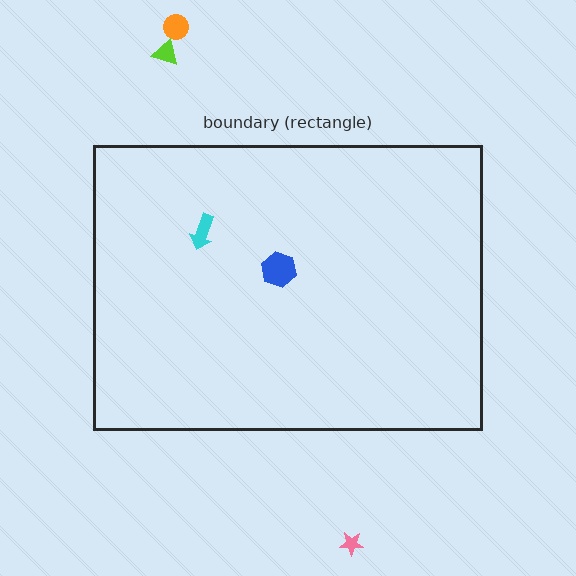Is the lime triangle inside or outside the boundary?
Outside.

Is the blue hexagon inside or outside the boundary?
Inside.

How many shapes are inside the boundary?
2 inside, 3 outside.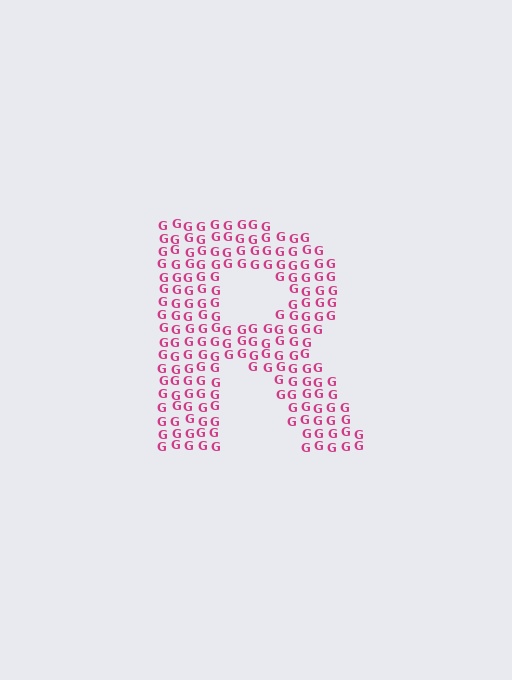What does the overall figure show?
The overall figure shows the letter R.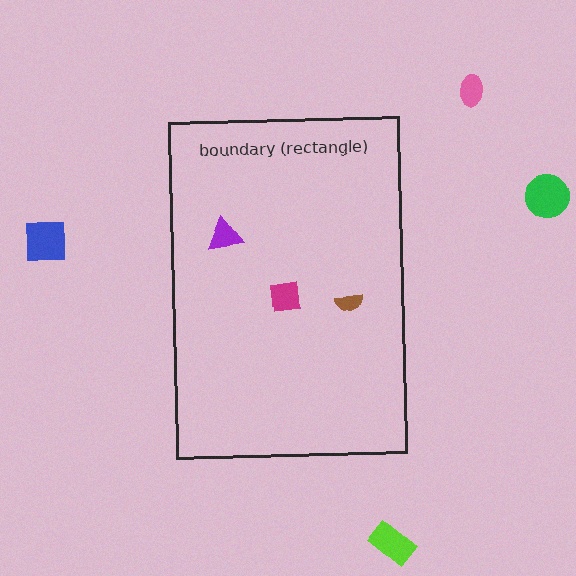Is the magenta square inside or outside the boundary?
Inside.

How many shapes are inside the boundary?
3 inside, 4 outside.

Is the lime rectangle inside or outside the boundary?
Outside.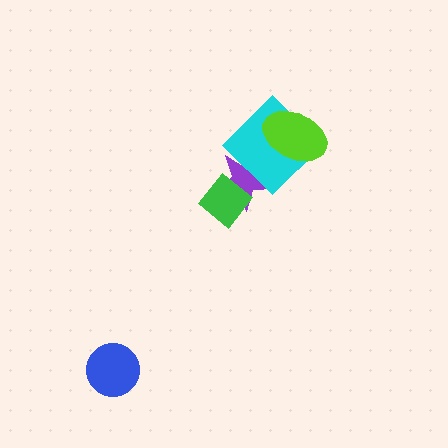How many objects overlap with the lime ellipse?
1 object overlaps with the lime ellipse.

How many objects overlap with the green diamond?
1 object overlaps with the green diamond.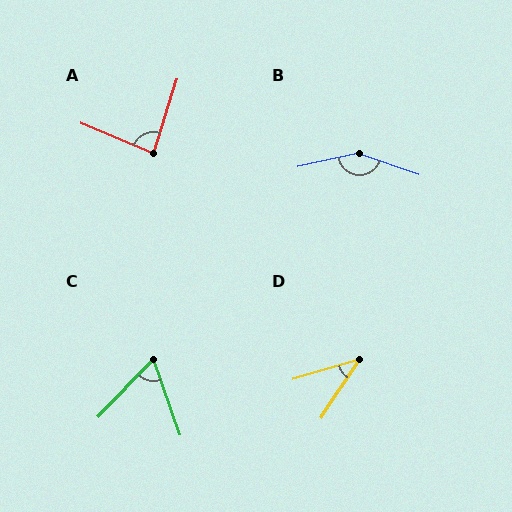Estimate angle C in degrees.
Approximately 64 degrees.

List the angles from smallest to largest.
D (40°), C (64°), A (85°), B (149°).